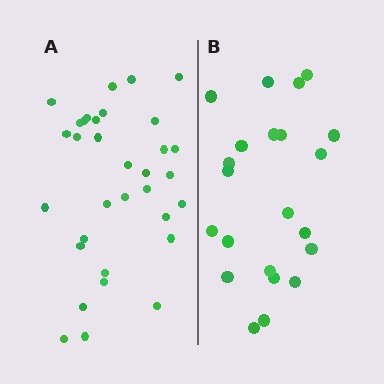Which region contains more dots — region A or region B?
Region A (the left region) has more dots.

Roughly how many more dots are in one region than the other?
Region A has roughly 12 or so more dots than region B.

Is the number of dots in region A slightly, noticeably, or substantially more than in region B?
Region A has substantially more. The ratio is roughly 1.5 to 1.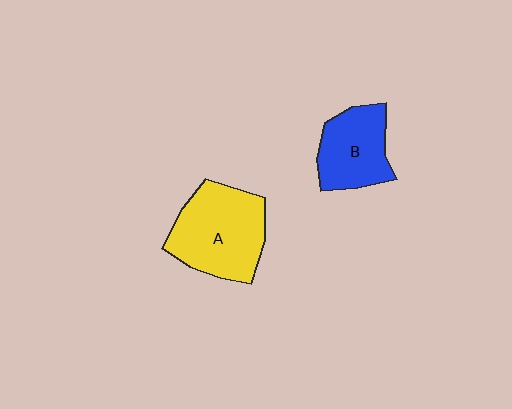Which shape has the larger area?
Shape A (yellow).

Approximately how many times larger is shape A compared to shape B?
Approximately 1.4 times.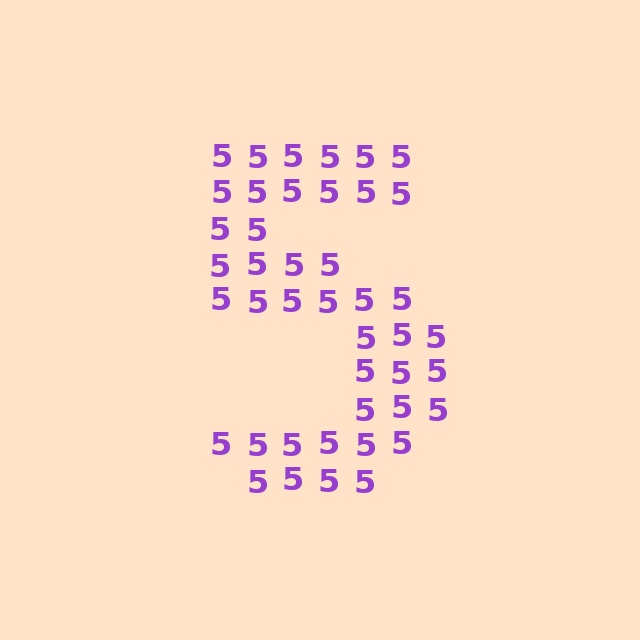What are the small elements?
The small elements are digit 5's.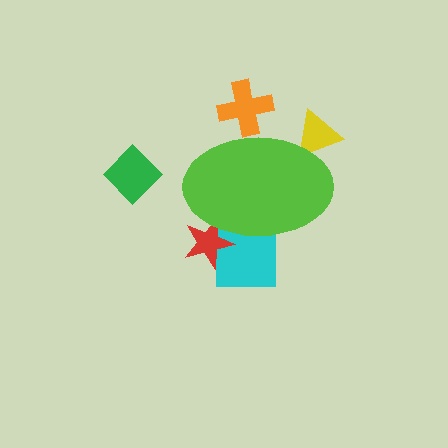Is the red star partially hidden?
Yes, the red star is partially hidden behind the lime ellipse.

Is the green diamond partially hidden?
No, the green diamond is fully visible.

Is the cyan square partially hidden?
Yes, the cyan square is partially hidden behind the lime ellipse.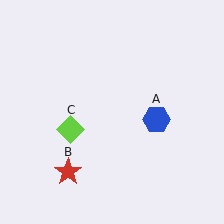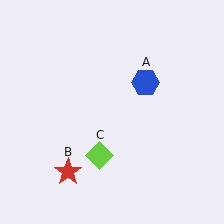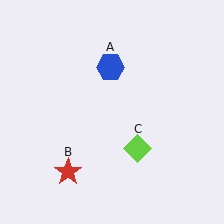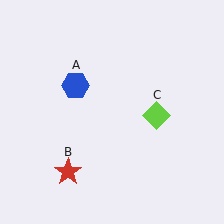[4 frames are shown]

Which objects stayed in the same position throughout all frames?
Red star (object B) remained stationary.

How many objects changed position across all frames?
2 objects changed position: blue hexagon (object A), lime diamond (object C).